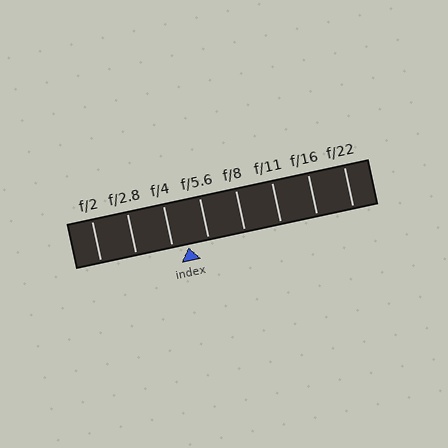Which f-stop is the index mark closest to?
The index mark is closest to f/4.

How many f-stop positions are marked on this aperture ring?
There are 8 f-stop positions marked.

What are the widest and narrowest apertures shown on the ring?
The widest aperture shown is f/2 and the narrowest is f/22.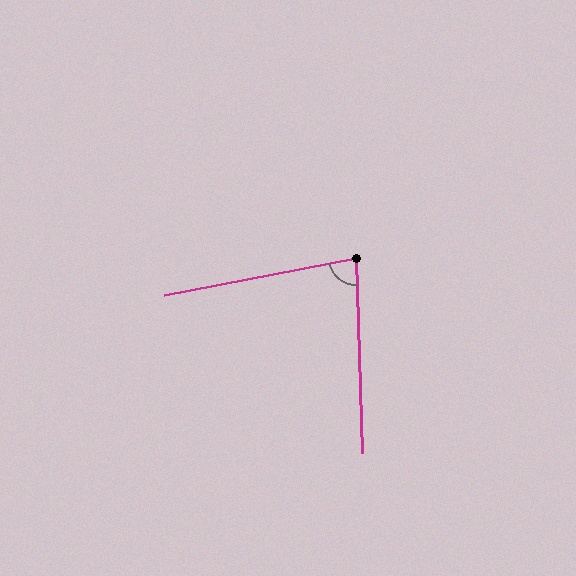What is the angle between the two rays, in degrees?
Approximately 81 degrees.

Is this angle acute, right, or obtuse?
It is acute.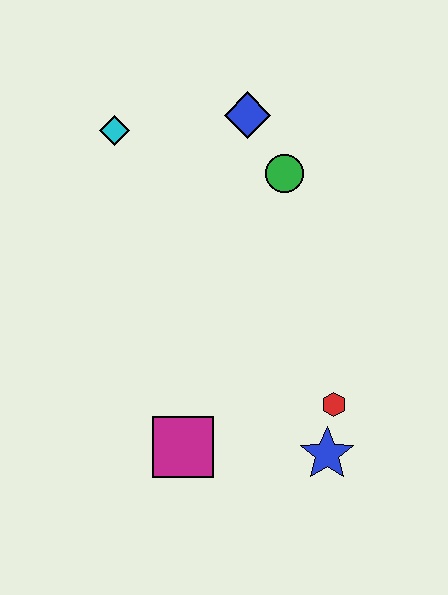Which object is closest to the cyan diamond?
The blue diamond is closest to the cyan diamond.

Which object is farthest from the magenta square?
The blue diamond is farthest from the magenta square.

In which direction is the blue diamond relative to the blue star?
The blue diamond is above the blue star.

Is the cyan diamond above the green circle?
Yes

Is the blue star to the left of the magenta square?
No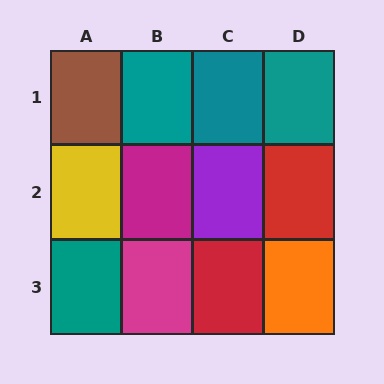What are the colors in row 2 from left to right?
Yellow, magenta, purple, red.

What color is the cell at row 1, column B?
Teal.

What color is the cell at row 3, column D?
Orange.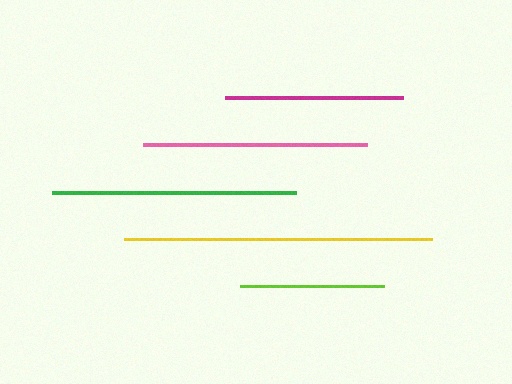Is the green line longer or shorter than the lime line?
The green line is longer than the lime line.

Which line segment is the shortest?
The lime line is the shortest at approximately 143 pixels.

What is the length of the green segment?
The green segment is approximately 245 pixels long.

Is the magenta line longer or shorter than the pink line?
The pink line is longer than the magenta line.